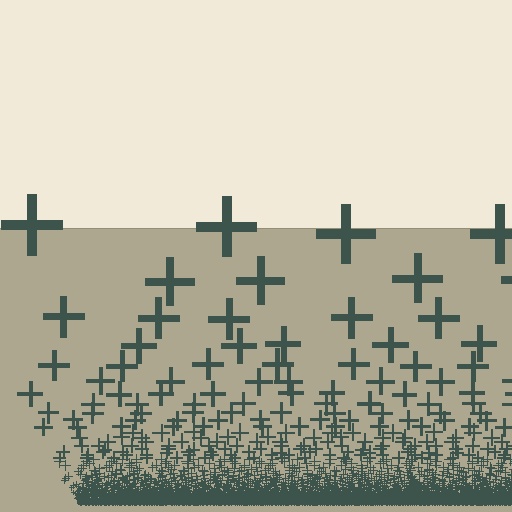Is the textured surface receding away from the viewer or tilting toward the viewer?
The surface appears to tilt toward the viewer. Texture elements get larger and sparser toward the top.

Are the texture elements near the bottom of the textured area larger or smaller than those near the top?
Smaller. The gradient is inverted — elements near the bottom are smaller and denser.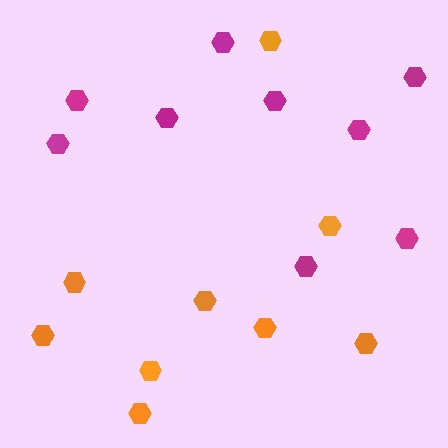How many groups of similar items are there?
There are 2 groups: one group of orange hexagons (9) and one group of magenta hexagons (9).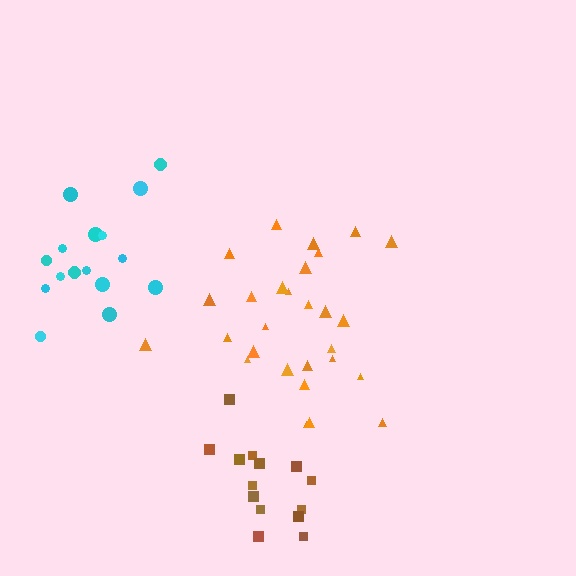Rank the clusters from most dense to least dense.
orange, cyan, brown.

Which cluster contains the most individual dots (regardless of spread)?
Orange (28).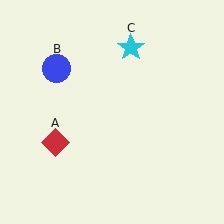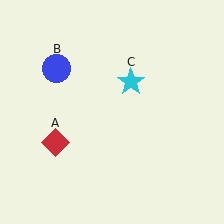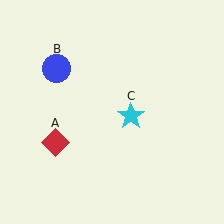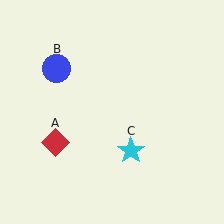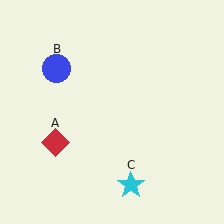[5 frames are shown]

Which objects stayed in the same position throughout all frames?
Red diamond (object A) and blue circle (object B) remained stationary.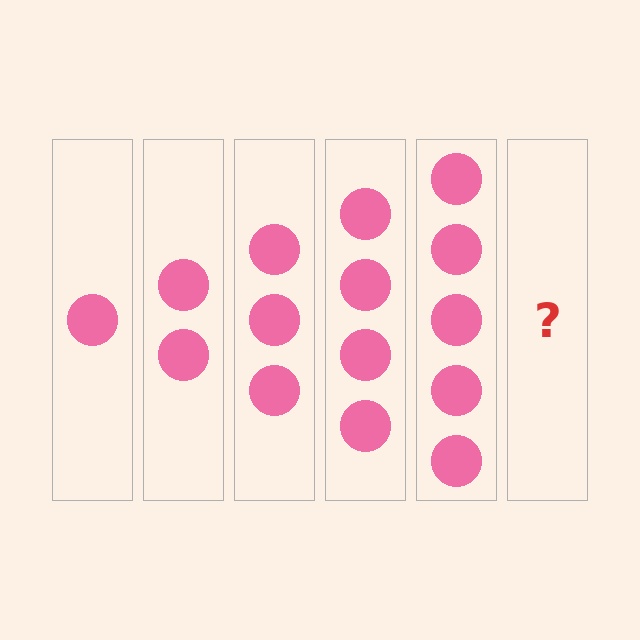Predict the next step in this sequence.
The next step is 6 circles.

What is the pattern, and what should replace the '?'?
The pattern is that each step adds one more circle. The '?' should be 6 circles.